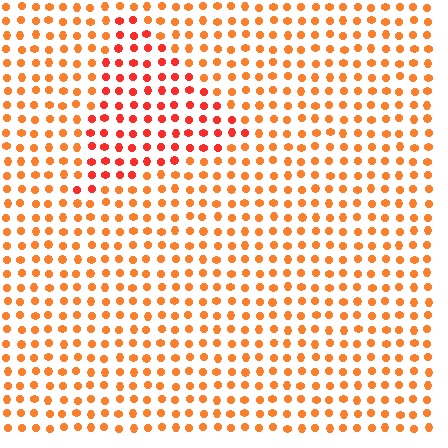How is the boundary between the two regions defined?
The boundary is defined purely by a slight shift in hue (about 24 degrees). Spacing, size, and orientation are identical on both sides.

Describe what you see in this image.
The image is filled with small orange elements in a uniform arrangement. A triangle-shaped region is visible where the elements are tinted to a slightly different hue, forming a subtle color boundary.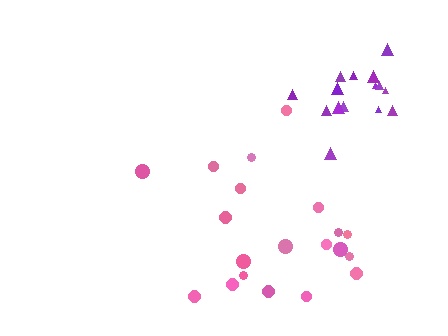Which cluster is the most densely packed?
Purple.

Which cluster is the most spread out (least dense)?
Pink.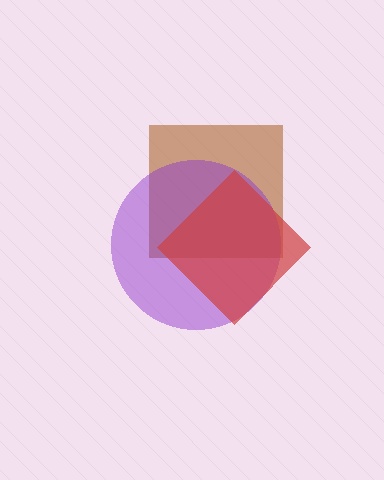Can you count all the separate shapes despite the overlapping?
Yes, there are 3 separate shapes.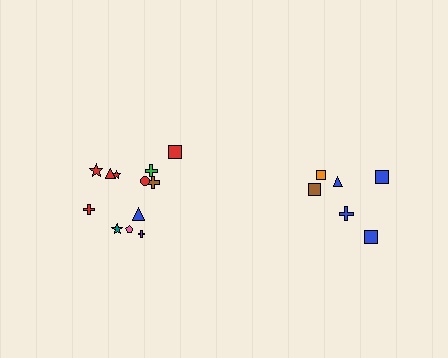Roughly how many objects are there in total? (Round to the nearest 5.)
Roughly 20 objects in total.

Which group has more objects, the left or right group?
The left group.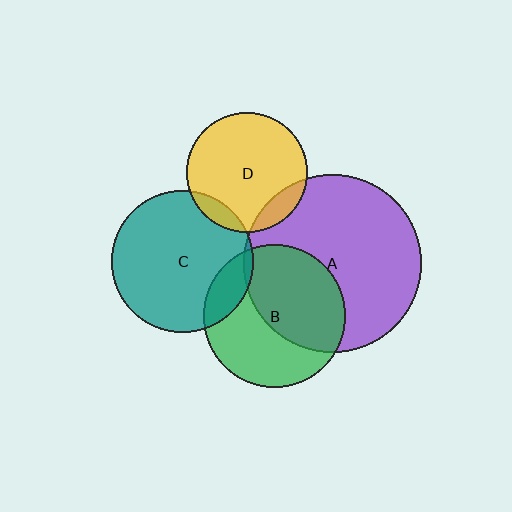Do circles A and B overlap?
Yes.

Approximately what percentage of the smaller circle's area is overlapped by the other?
Approximately 50%.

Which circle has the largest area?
Circle A (purple).